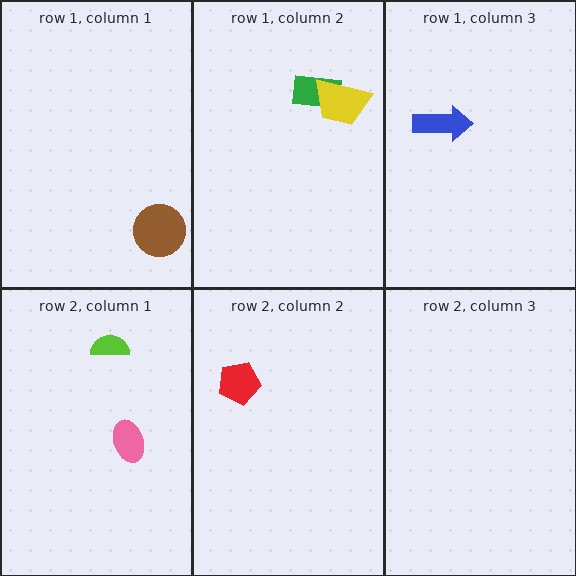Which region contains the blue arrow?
The row 1, column 3 region.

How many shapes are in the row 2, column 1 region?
2.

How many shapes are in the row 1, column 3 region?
1.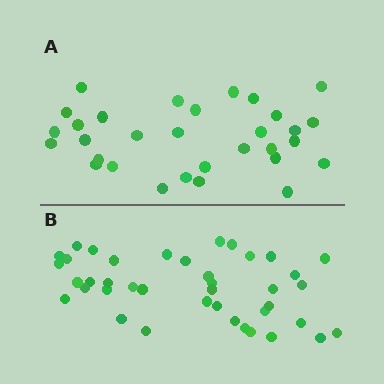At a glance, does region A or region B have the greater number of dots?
Region B (the bottom region) has more dots.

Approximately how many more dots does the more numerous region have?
Region B has roughly 8 or so more dots than region A.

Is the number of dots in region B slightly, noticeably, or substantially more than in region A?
Region B has noticeably more, but not dramatically so. The ratio is roughly 1.3 to 1.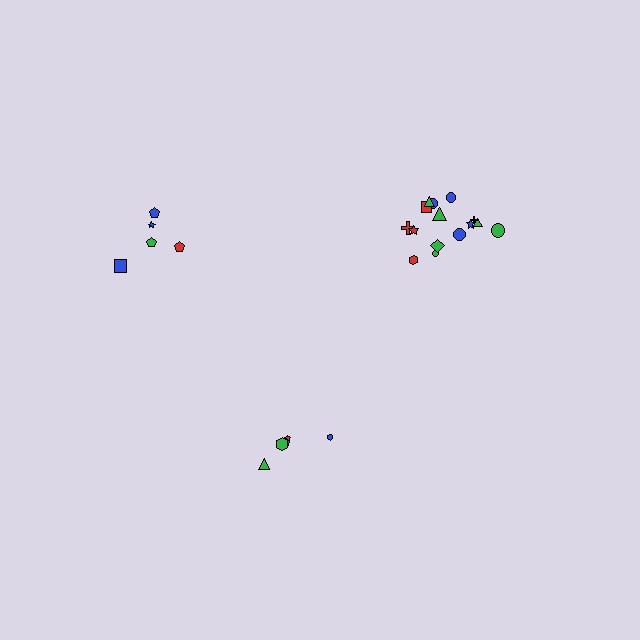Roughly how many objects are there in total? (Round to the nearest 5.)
Roughly 25 objects in total.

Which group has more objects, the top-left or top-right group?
The top-right group.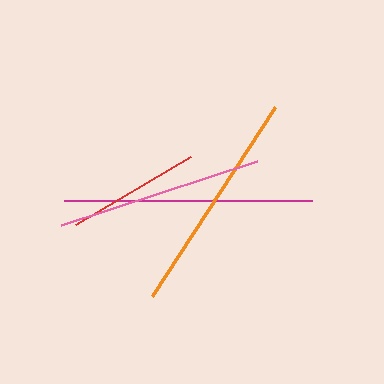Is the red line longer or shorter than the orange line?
The orange line is longer than the red line.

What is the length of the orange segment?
The orange segment is approximately 226 pixels long.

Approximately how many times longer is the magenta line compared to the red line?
The magenta line is approximately 1.9 times the length of the red line.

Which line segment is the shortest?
The red line is the shortest at approximately 134 pixels.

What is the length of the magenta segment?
The magenta segment is approximately 248 pixels long.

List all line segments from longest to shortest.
From longest to shortest: magenta, orange, pink, red.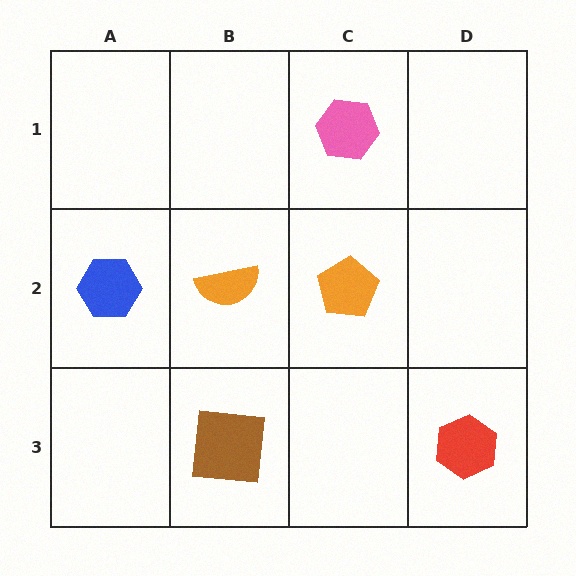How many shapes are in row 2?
3 shapes.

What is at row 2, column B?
An orange semicircle.